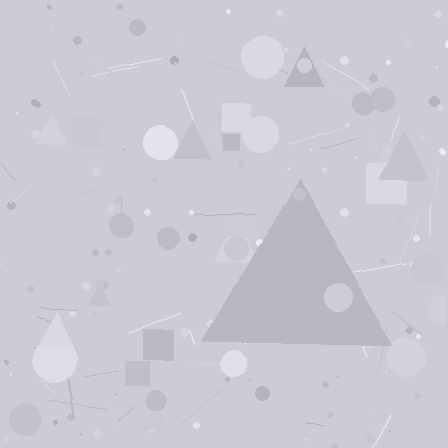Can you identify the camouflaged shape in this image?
The camouflaged shape is a triangle.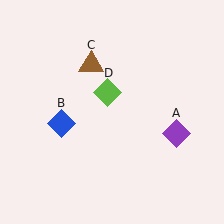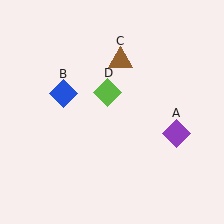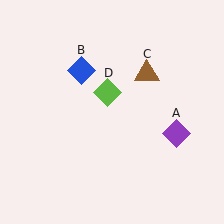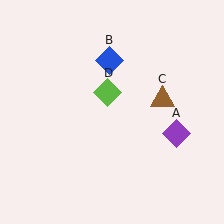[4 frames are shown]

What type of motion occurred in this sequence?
The blue diamond (object B), brown triangle (object C) rotated clockwise around the center of the scene.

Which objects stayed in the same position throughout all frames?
Purple diamond (object A) and lime diamond (object D) remained stationary.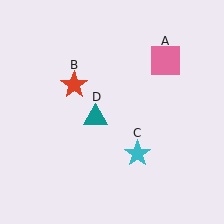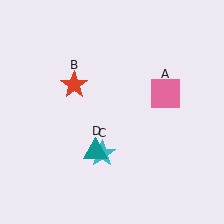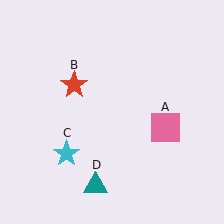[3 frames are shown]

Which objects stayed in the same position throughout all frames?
Red star (object B) remained stationary.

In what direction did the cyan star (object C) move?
The cyan star (object C) moved left.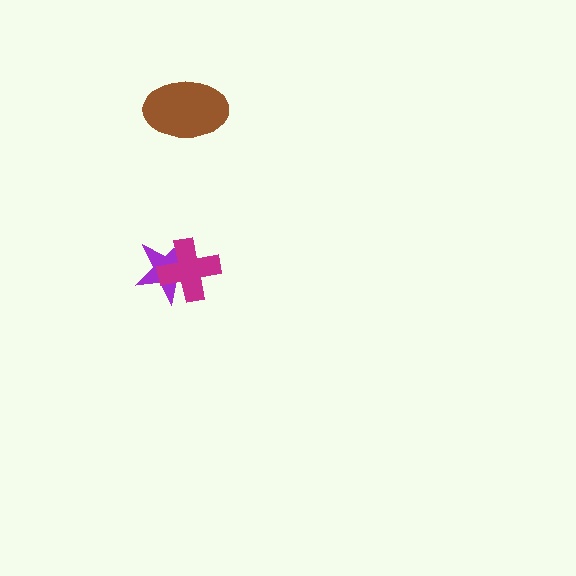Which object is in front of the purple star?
The magenta cross is in front of the purple star.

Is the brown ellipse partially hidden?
No, no other shape covers it.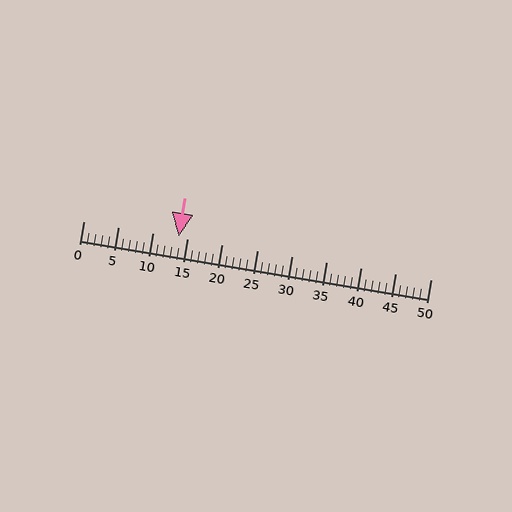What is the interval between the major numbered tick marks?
The major tick marks are spaced 5 units apart.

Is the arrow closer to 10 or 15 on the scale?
The arrow is closer to 15.